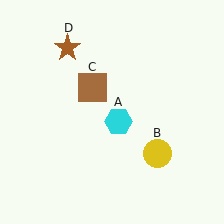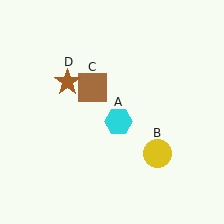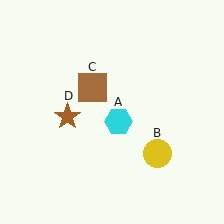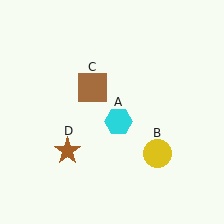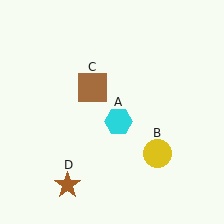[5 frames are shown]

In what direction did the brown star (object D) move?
The brown star (object D) moved down.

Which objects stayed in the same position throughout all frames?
Cyan hexagon (object A) and yellow circle (object B) and brown square (object C) remained stationary.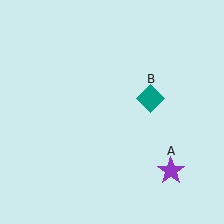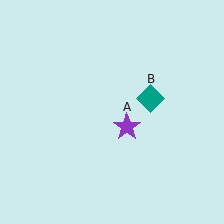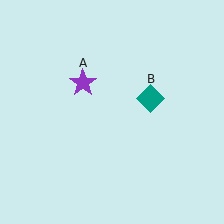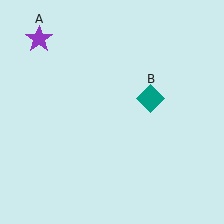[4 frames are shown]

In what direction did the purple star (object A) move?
The purple star (object A) moved up and to the left.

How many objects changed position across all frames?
1 object changed position: purple star (object A).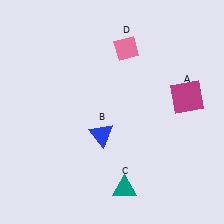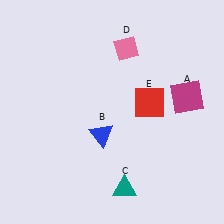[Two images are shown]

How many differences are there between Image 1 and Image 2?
There is 1 difference between the two images.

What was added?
A red square (E) was added in Image 2.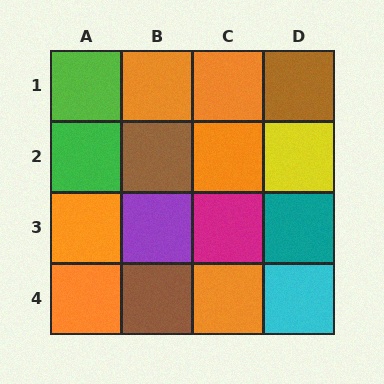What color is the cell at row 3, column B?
Purple.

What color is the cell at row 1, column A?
Lime.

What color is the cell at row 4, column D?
Cyan.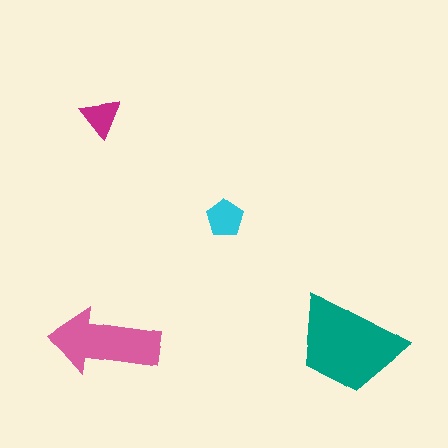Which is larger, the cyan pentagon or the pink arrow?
The pink arrow.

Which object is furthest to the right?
The teal trapezoid is rightmost.